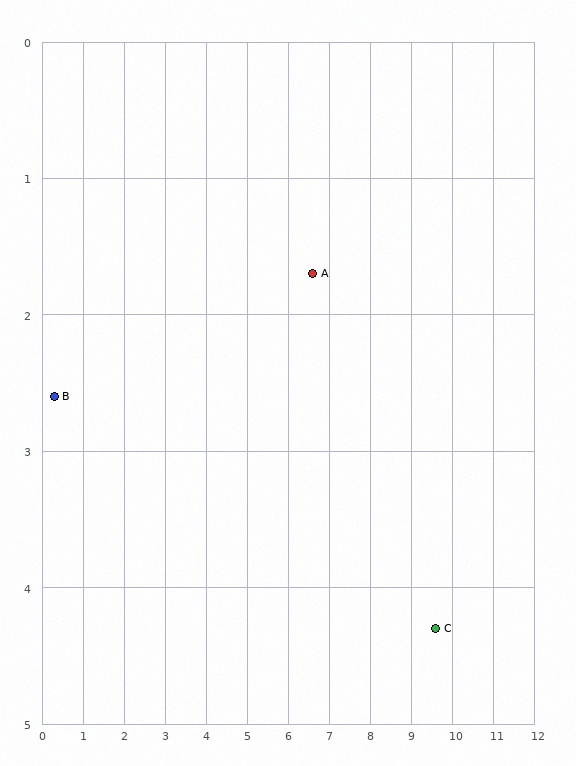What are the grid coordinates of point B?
Point B is at approximately (0.3, 2.6).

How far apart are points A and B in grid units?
Points A and B are about 6.4 grid units apart.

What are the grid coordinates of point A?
Point A is at approximately (6.6, 1.7).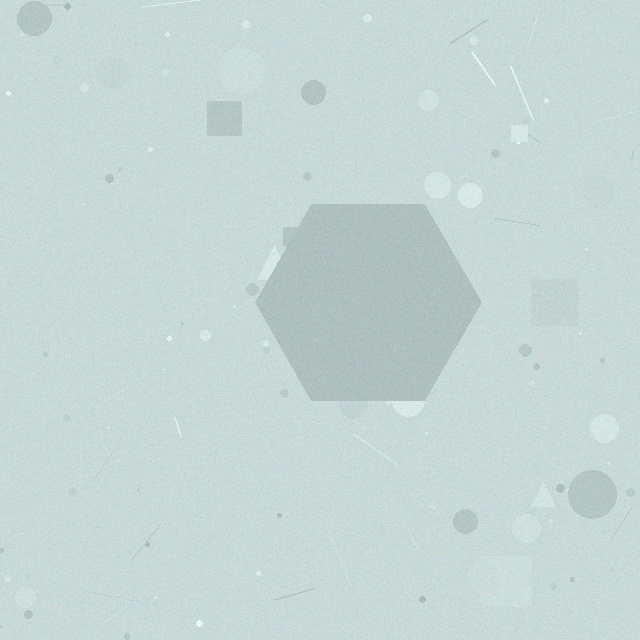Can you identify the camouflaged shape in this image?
The camouflaged shape is a hexagon.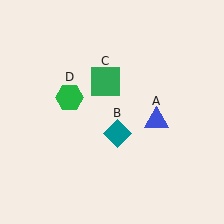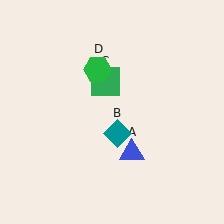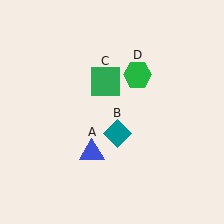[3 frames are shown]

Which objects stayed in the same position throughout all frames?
Teal diamond (object B) and green square (object C) remained stationary.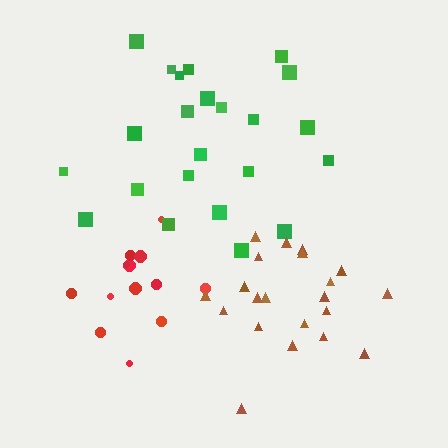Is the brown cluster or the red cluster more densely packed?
Red.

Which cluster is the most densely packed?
Red.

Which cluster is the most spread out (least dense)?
Green.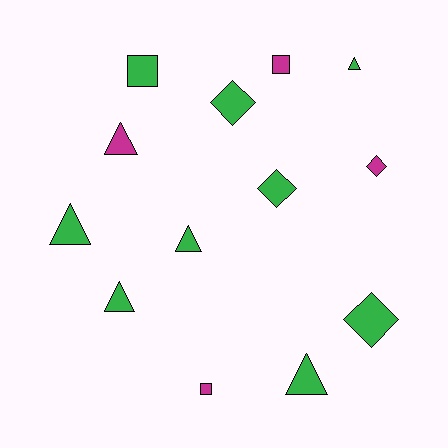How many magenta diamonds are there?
There is 1 magenta diamond.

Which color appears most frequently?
Green, with 9 objects.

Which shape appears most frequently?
Triangle, with 6 objects.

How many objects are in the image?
There are 13 objects.